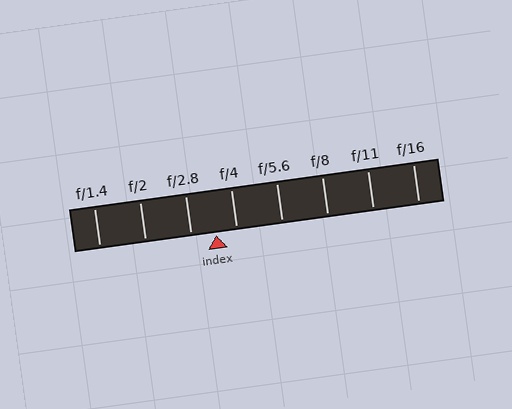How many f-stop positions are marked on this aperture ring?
There are 8 f-stop positions marked.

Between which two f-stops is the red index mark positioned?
The index mark is between f/2.8 and f/4.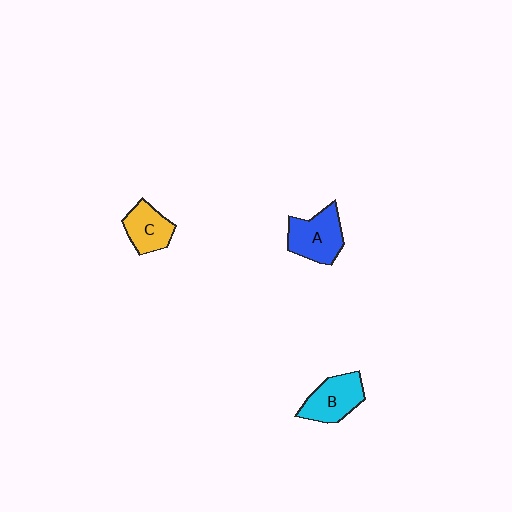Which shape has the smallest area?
Shape C (yellow).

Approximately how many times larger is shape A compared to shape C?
Approximately 1.3 times.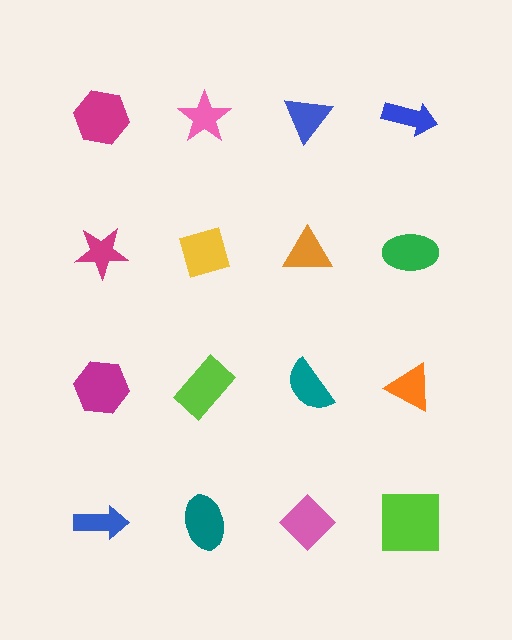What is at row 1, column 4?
A blue arrow.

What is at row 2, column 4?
A green ellipse.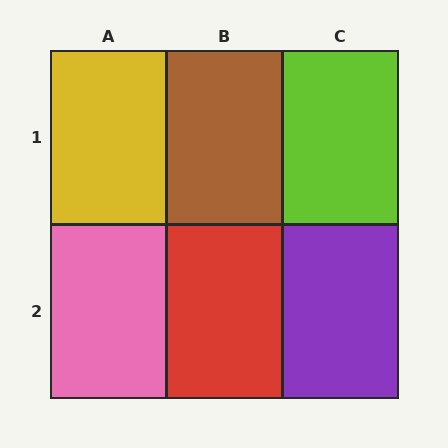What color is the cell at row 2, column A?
Pink.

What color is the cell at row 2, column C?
Purple.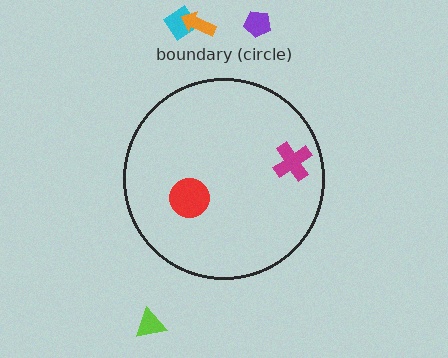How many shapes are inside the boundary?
2 inside, 4 outside.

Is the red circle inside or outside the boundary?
Inside.